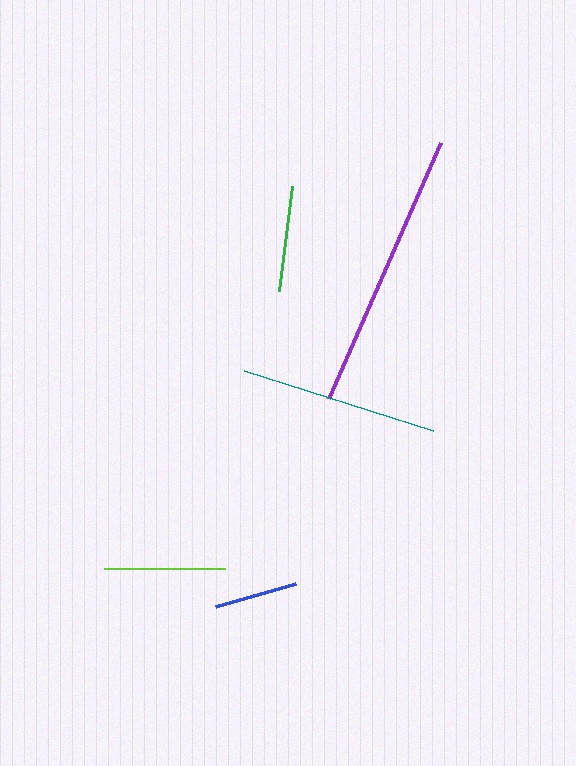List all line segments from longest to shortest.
From longest to shortest: purple, teal, lime, green, blue.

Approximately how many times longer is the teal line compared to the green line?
The teal line is approximately 1.9 times the length of the green line.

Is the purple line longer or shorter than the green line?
The purple line is longer than the green line.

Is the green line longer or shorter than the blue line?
The green line is longer than the blue line.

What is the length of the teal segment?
The teal segment is approximately 199 pixels long.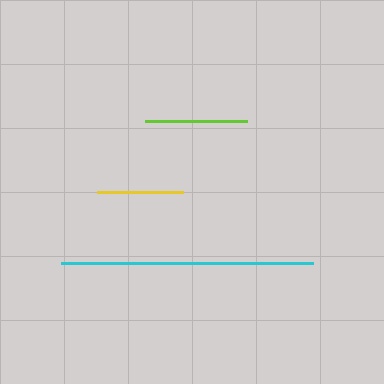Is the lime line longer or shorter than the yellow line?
The lime line is longer than the yellow line.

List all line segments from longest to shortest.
From longest to shortest: cyan, lime, yellow.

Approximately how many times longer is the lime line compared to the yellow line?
The lime line is approximately 1.2 times the length of the yellow line.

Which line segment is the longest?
The cyan line is the longest at approximately 252 pixels.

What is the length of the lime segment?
The lime segment is approximately 101 pixels long.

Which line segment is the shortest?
The yellow line is the shortest at approximately 86 pixels.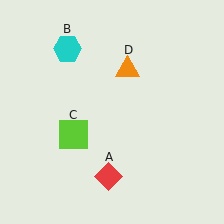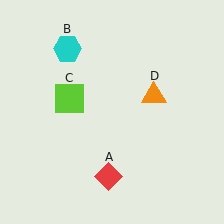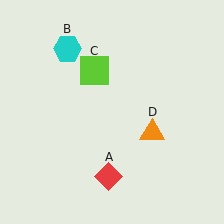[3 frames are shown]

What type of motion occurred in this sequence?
The lime square (object C), orange triangle (object D) rotated clockwise around the center of the scene.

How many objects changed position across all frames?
2 objects changed position: lime square (object C), orange triangle (object D).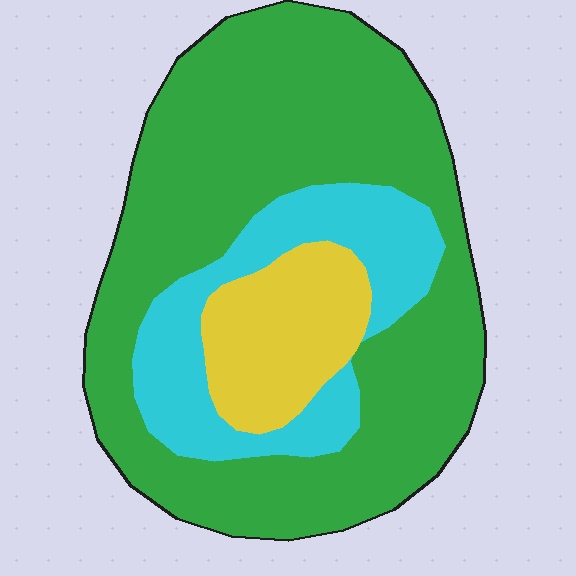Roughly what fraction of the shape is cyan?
Cyan covers 21% of the shape.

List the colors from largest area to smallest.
From largest to smallest: green, cyan, yellow.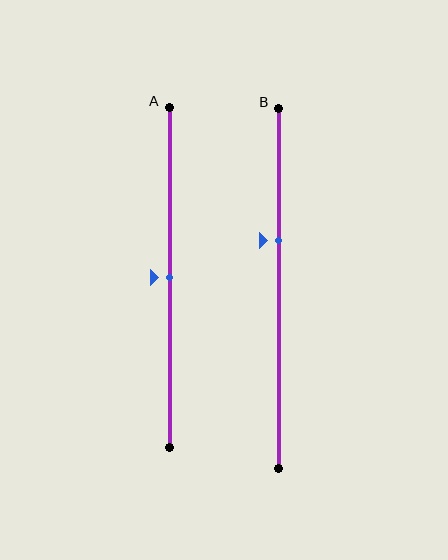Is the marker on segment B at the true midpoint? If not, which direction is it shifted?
No, the marker on segment B is shifted upward by about 13% of the segment length.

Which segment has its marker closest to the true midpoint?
Segment A has its marker closest to the true midpoint.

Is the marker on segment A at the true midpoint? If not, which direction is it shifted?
Yes, the marker on segment A is at the true midpoint.